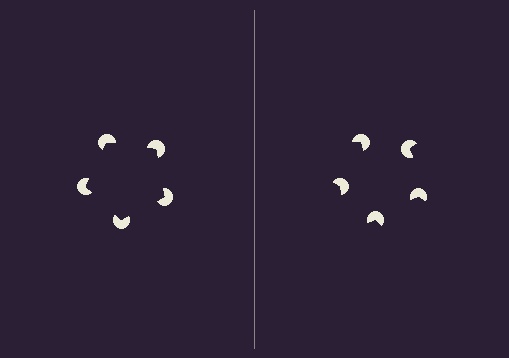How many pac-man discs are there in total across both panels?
10 — 5 on each side.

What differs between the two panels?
The pac-man discs are positioned identically on both sides; only the wedge orientations differ. On the left they align to a pentagon; on the right they are misaligned.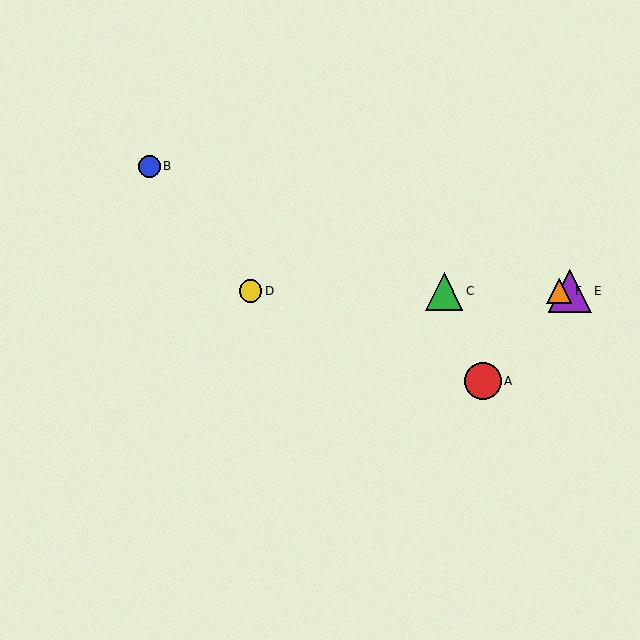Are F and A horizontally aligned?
No, F is at y≈291 and A is at y≈381.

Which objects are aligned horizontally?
Objects C, D, E, F are aligned horizontally.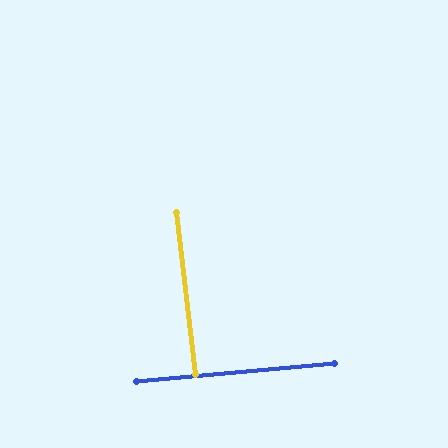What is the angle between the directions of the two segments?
Approximately 89 degrees.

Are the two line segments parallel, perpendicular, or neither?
Perpendicular — they meet at approximately 89°.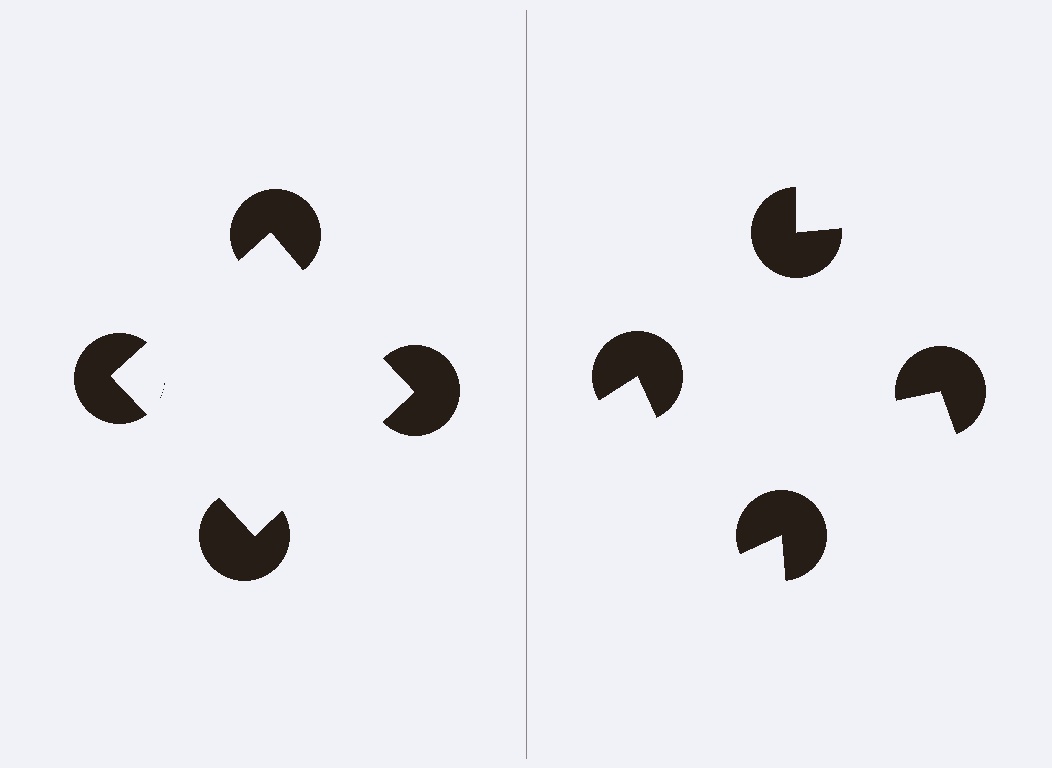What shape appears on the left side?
An illusory square.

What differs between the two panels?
The pac-man discs are positioned identically on both sides; only the wedge orientations differ. On the left they align to a square; on the right they are misaligned.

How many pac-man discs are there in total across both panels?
8 — 4 on each side.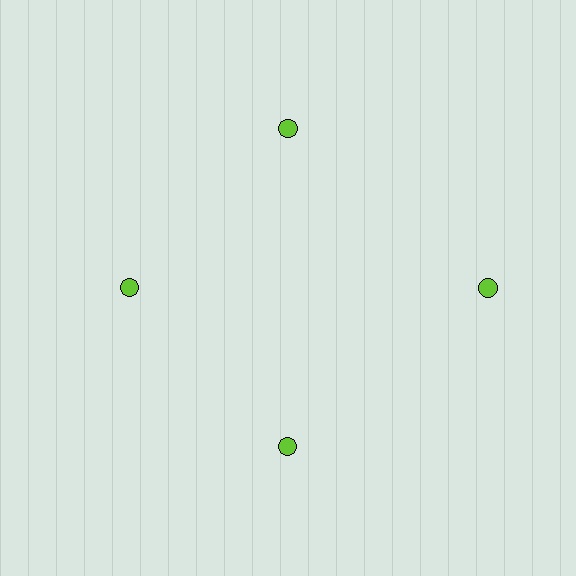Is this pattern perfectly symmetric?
No. The 4 lime circles are arranged in a ring, but one element near the 3 o'clock position is pushed outward from the center, breaking the 4-fold rotational symmetry.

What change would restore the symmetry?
The symmetry would be restored by moving it inward, back onto the ring so that all 4 circles sit at equal angles and equal distance from the center.